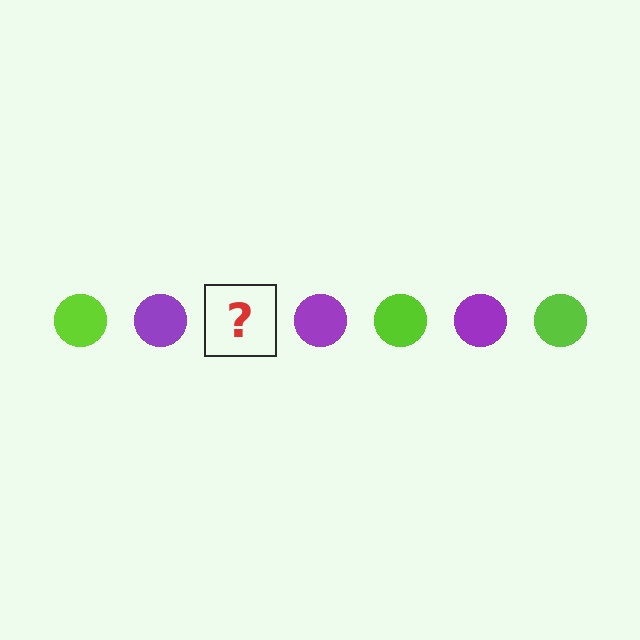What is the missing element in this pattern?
The missing element is a lime circle.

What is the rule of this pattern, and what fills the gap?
The rule is that the pattern cycles through lime, purple circles. The gap should be filled with a lime circle.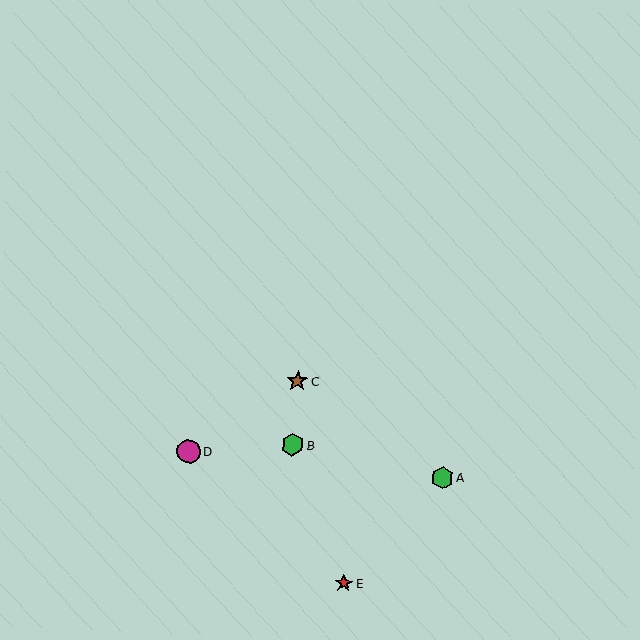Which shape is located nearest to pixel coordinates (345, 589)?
The red star (labeled E) at (344, 583) is nearest to that location.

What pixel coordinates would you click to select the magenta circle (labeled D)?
Click at (189, 451) to select the magenta circle D.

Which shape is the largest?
The magenta circle (labeled D) is the largest.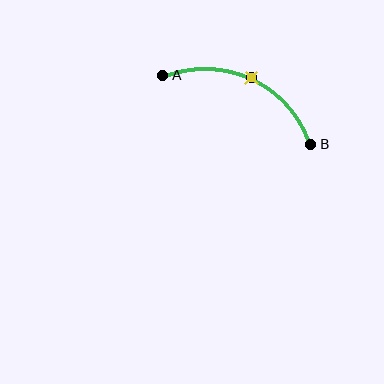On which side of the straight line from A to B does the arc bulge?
The arc bulges above the straight line connecting A and B.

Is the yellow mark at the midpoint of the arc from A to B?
Yes. The yellow mark lies on the arc at equal arc-length from both A and B — it is the arc midpoint.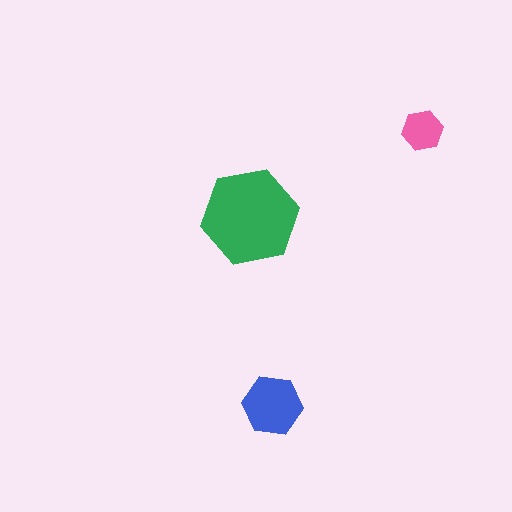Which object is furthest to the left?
The green hexagon is leftmost.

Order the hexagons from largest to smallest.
the green one, the blue one, the pink one.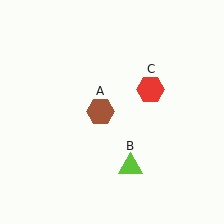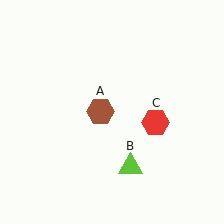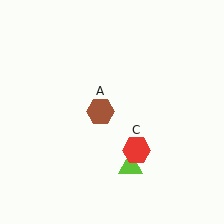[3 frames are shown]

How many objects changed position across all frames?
1 object changed position: red hexagon (object C).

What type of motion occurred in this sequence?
The red hexagon (object C) rotated clockwise around the center of the scene.